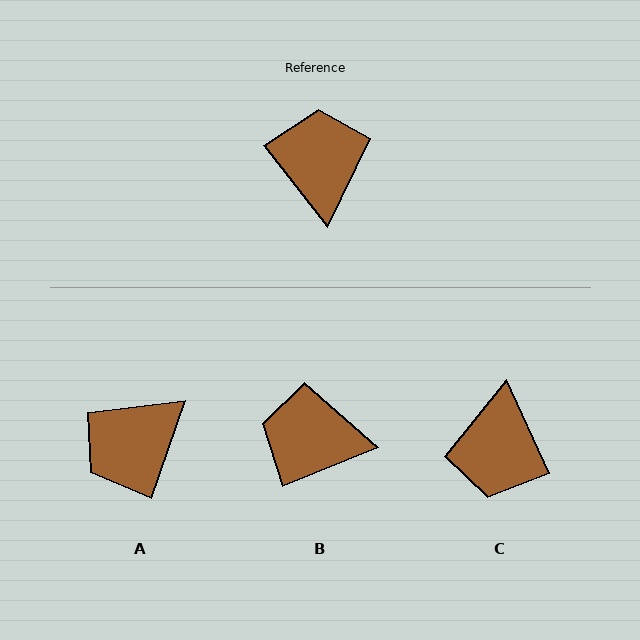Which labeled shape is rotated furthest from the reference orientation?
C, about 167 degrees away.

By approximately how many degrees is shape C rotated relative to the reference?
Approximately 167 degrees counter-clockwise.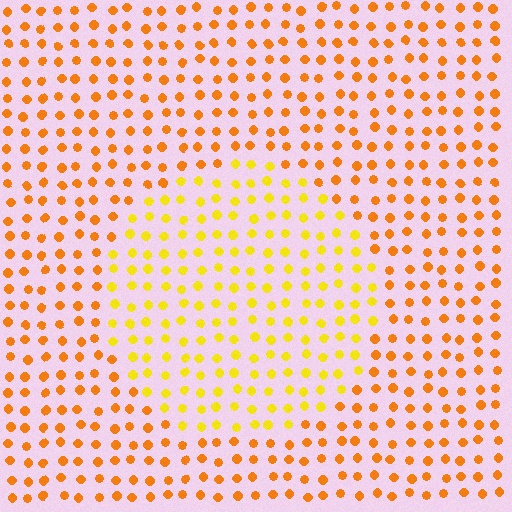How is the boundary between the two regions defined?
The boundary is defined purely by a slight shift in hue (about 27 degrees). Spacing, size, and orientation are identical on both sides.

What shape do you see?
I see a circle.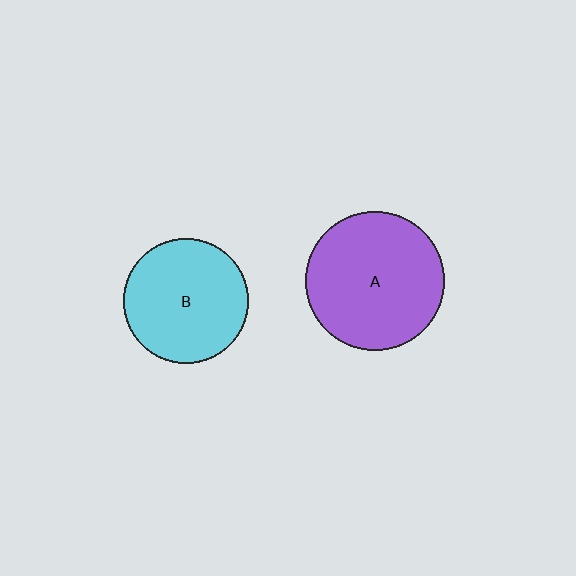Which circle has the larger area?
Circle A (purple).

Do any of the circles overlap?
No, none of the circles overlap.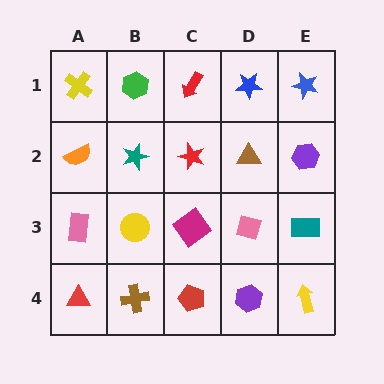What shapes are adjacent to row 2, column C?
A red arrow (row 1, column C), a magenta diamond (row 3, column C), a teal star (row 2, column B), a brown triangle (row 2, column D).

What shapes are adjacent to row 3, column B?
A teal star (row 2, column B), a brown cross (row 4, column B), a pink rectangle (row 3, column A), a magenta diamond (row 3, column C).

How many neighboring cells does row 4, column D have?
3.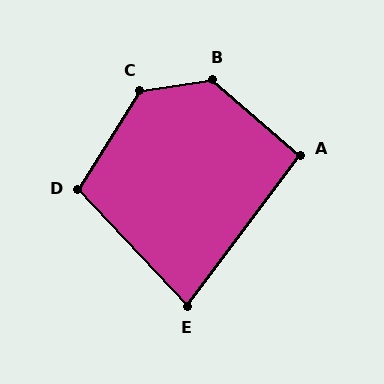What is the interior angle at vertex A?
Approximately 94 degrees (approximately right).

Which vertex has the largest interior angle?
B, at approximately 131 degrees.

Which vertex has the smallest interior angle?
E, at approximately 80 degrees.